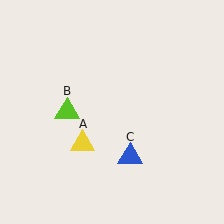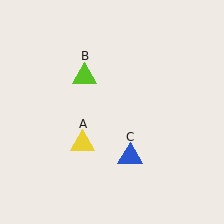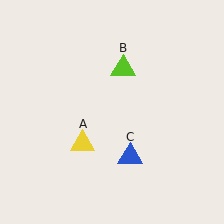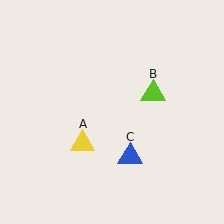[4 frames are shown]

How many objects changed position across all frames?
1 object changed position: lime triangle (object B).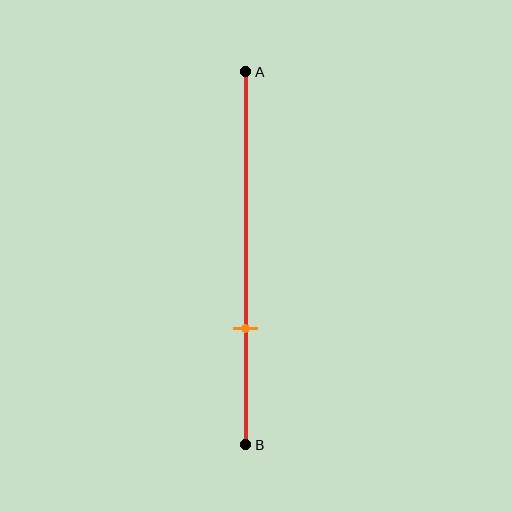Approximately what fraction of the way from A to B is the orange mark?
The orange mark is approximately 70% of the way from A to B.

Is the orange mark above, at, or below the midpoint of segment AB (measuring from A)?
The orange mark is below the midpoint of segment AB.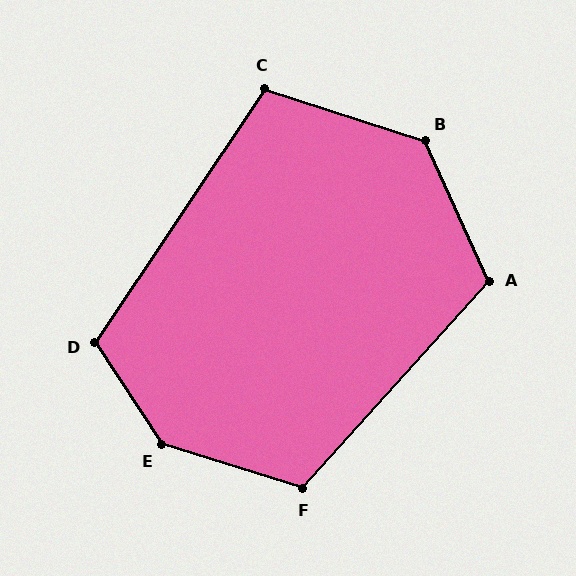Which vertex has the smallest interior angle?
C, at approximately 106 degrees.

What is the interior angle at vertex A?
Approximately 114 degrees (obtuse).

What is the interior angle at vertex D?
Approximately 113 degrees (obtuse).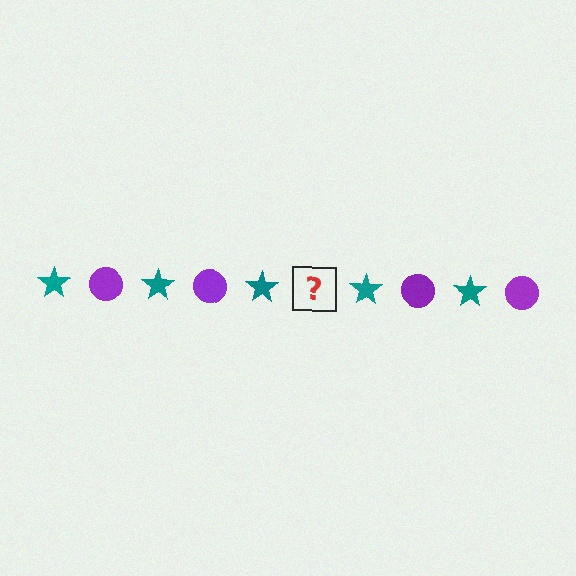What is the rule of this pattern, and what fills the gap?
The rule is that the pattern alternates between teal star and purple circle. The gap should be filled with a purple circle.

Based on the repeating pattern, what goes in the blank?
The blank should be a purple circle.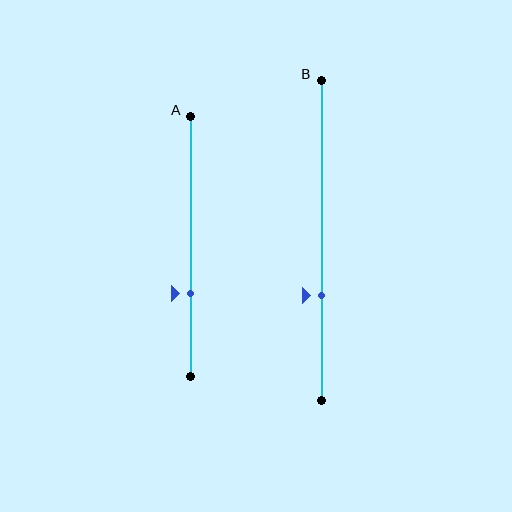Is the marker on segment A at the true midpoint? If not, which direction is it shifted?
No, the marker on segment A is shifted downward by about 18% of the segment length.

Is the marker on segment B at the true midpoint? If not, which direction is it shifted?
No, the marker on segment B is shifted downward by about 17% of the segment length.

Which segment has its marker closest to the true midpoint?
Segment B has its marker closest to the true midpoint.